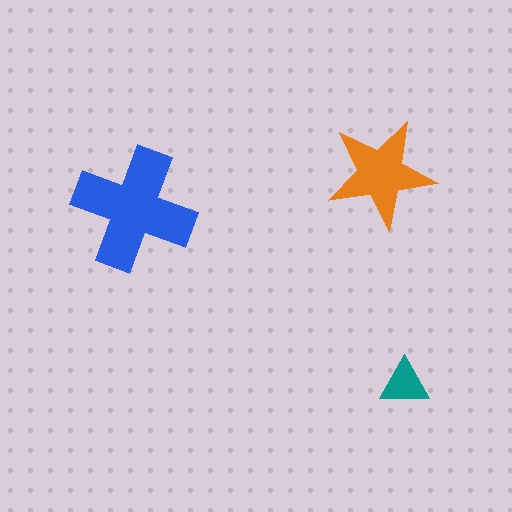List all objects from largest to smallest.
The blue cross, the orange star, the teal triangle.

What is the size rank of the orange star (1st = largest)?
2nd.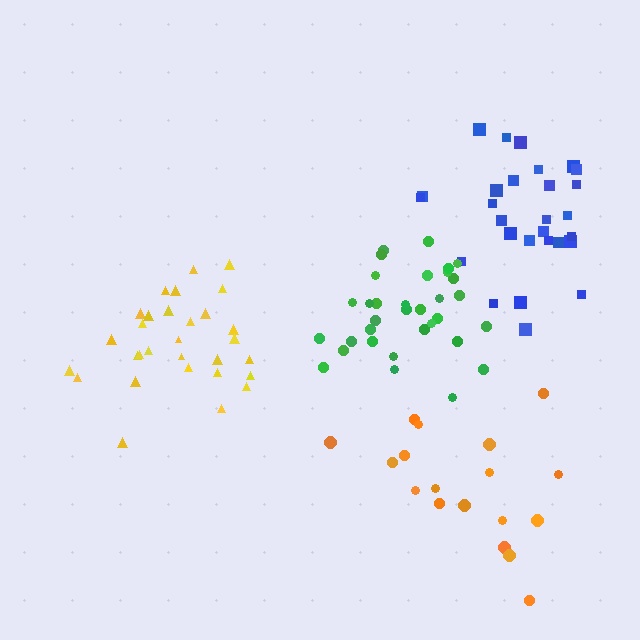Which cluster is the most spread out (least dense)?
Orange.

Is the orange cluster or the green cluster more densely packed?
Green.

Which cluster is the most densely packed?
Yellow.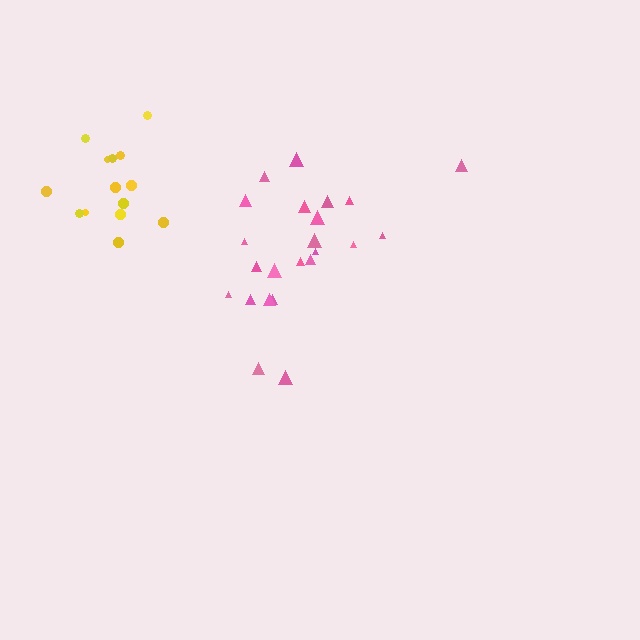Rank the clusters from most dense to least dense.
yellow, pink.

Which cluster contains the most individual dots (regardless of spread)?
Pink (24).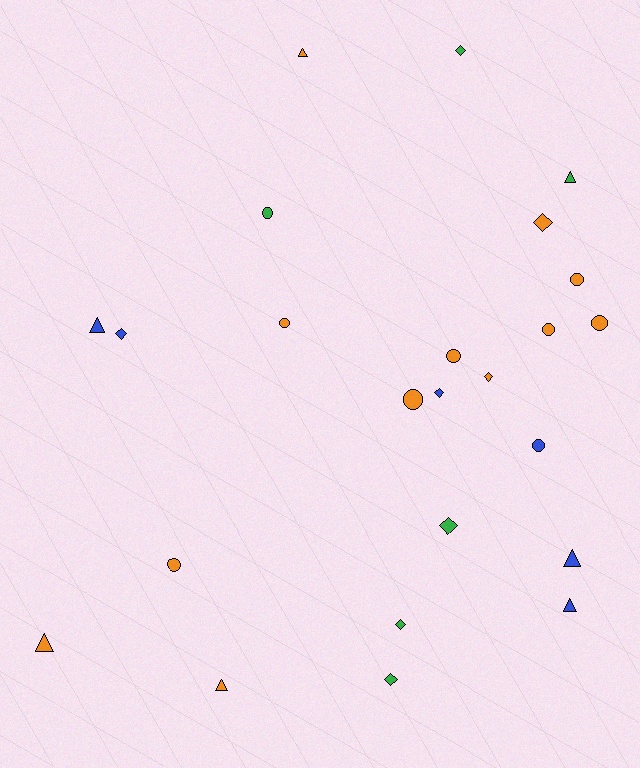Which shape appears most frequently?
Circle, with 9 objects.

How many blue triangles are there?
There are 3 blue triangles.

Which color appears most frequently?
Orange, with 12 objects.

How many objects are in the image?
There are 24 objects.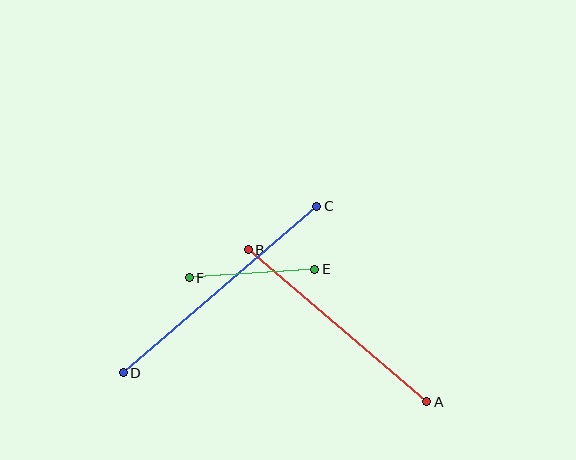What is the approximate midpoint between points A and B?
The midpoint is at approximately (338, 326) pixels.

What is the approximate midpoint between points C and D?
The midpoint is at approximately (220, 290) pixels.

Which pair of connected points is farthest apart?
Points C and D are farthest apart.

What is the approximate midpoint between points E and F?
The midpoint is at approximately (252, 274) pixels.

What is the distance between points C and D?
The distance is approximately 255 pixels.